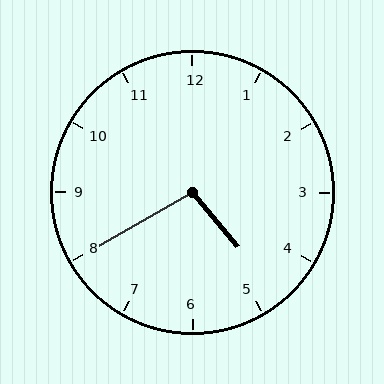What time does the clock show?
4:40.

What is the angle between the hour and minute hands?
Approximately 100 degrees.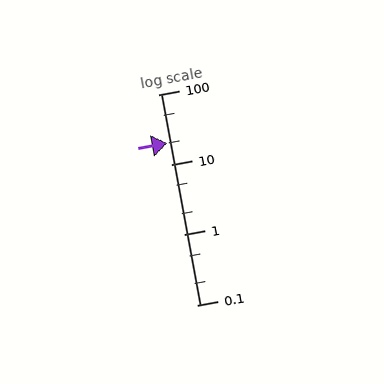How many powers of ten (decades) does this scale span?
The scale spans 3 decades, from 0.1 to 100.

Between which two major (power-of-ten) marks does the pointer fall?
The pointer is between 10 and 100.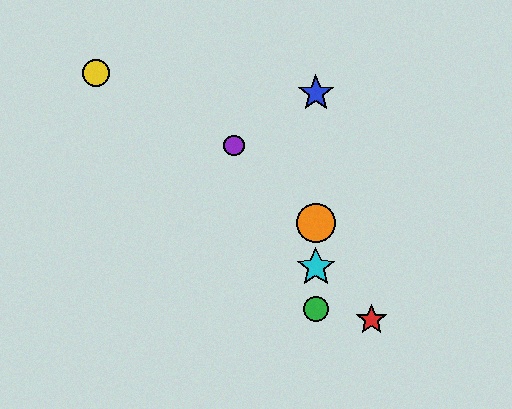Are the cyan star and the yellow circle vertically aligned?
No, the cyan star is at x≈316 and the yellow circle is at x≈96.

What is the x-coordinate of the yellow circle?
The yellow circle is at x≈96.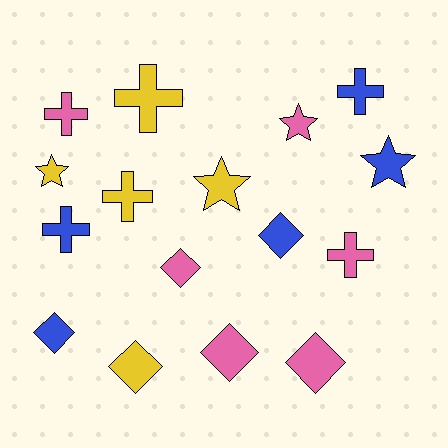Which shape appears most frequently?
Cross, with 6 objects.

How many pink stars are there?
There is 1 pink star.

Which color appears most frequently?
Pink, with 6 objects.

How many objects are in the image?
There are 16 objects.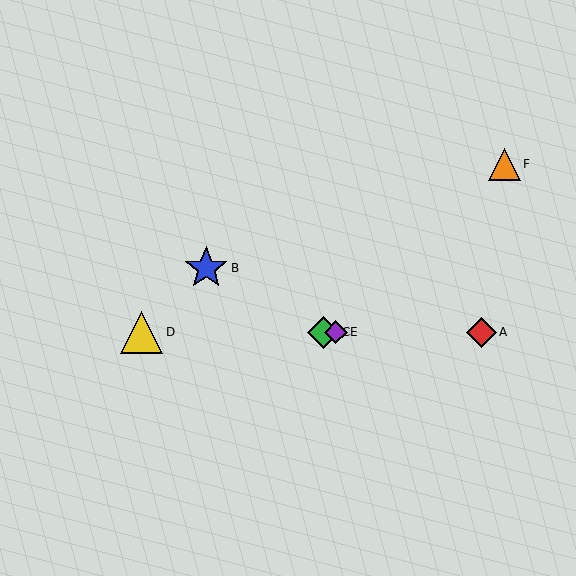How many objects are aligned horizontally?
4 objects (A, C, D, E) are aligned horizontally.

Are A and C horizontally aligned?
Yes, both are at y≈332.